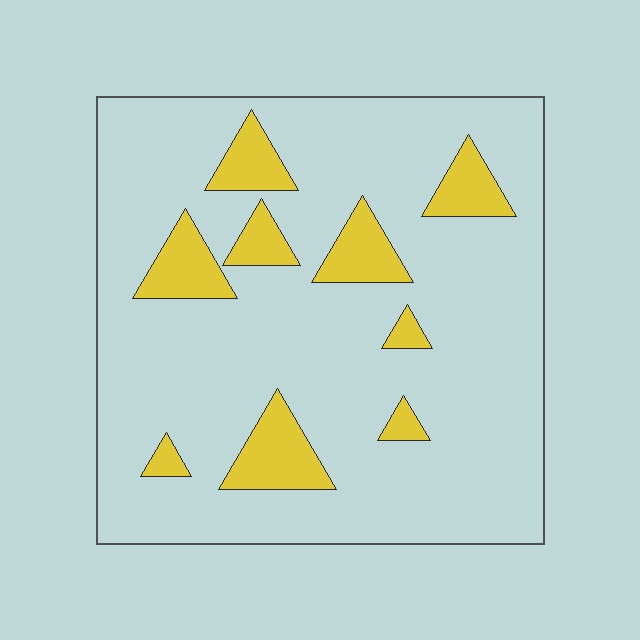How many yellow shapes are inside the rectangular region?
9.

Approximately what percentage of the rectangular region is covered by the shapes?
Approximately 15%.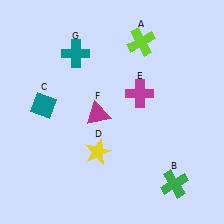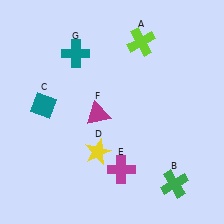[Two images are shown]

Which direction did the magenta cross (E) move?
The magenta cross (E) moved down.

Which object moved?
The magenta cross (E) moved down.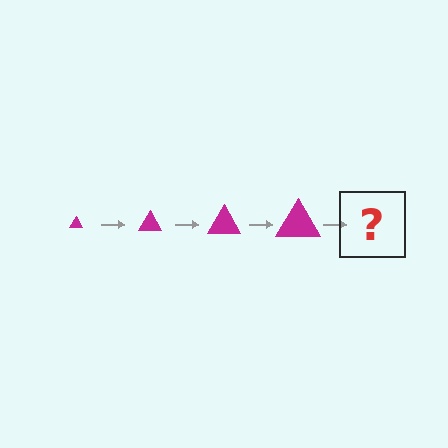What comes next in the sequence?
The next element should be a magenta triangle, larger than the previous one.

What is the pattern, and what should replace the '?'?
The pattern is that the triangle gets progressively larger each step. The '?' should be a magenta triangle, larger than the previous one.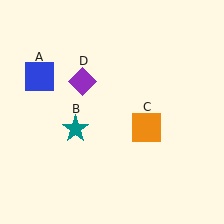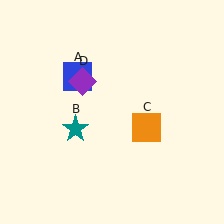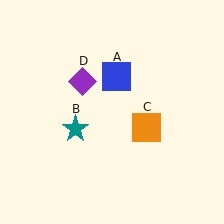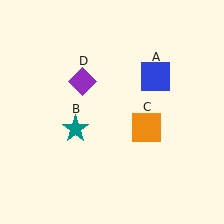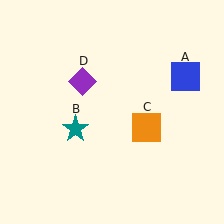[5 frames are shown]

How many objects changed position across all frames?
1 object changed position: blue square (object A).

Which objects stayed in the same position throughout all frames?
Teal star (object B) and orange square (object C) and purple diamond (object D) remained stationary.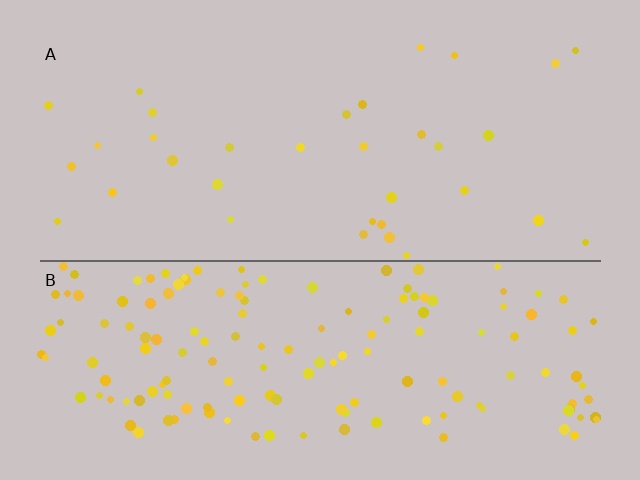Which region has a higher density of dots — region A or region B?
B (the bottom).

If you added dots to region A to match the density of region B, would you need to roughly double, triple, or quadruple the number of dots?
Approximately quadruple.